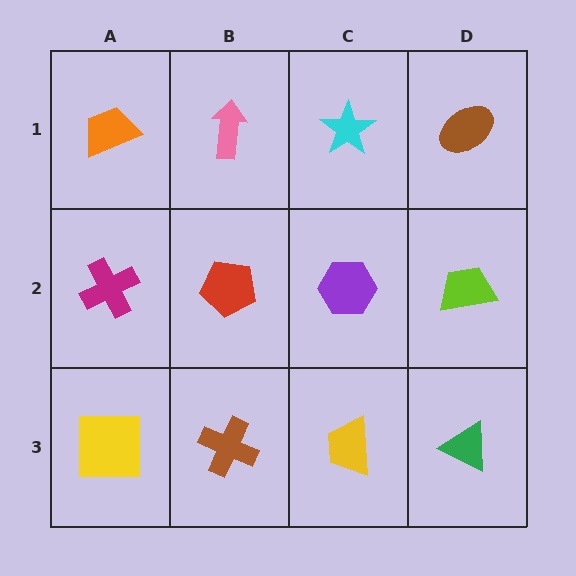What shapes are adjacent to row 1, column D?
A lime trapezoid (row 2, column D), a cyan star (row 1, column C).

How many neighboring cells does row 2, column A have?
3.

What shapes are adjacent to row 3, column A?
A magenta cross (row 2, column A), a brown cross (row 3, column B).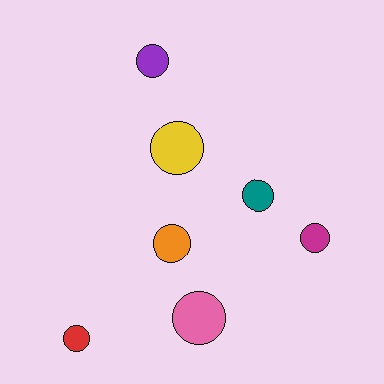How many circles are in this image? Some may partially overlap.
There are 7 circles.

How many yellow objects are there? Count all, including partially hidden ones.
There is 1 yellow object.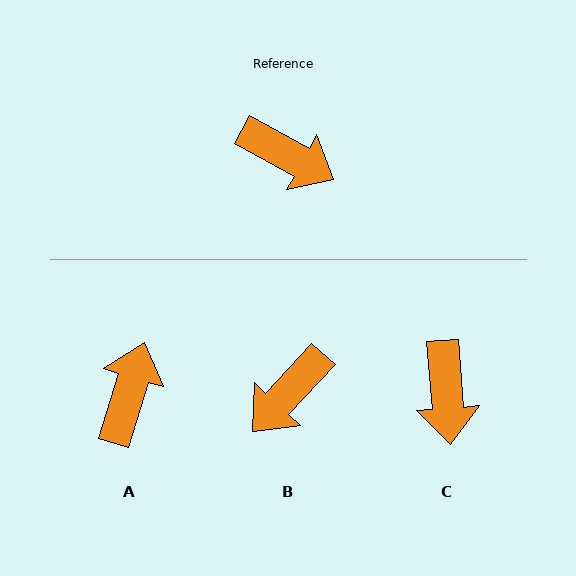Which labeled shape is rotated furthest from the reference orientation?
B, about 104 degrees away.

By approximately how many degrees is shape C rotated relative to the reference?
Approximately 57 degrees clockwise.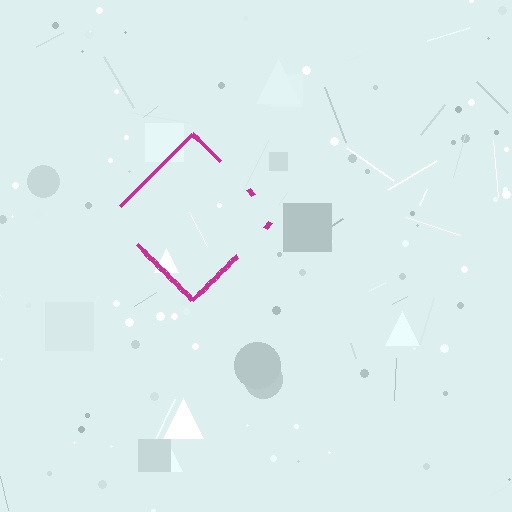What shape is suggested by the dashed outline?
The dashed outline suggests a diamond.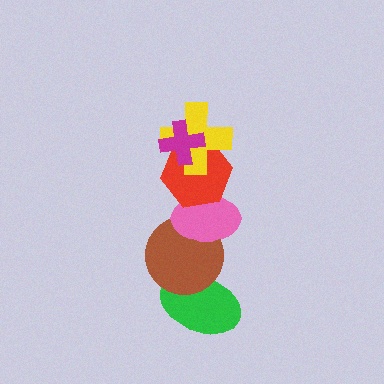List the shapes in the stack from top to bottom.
From top to bottom: the magenta cross, the yellow cross, the red hexagon, the pink ellipse, the brown circle, the green ellipse.